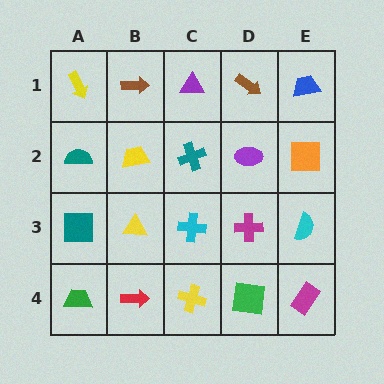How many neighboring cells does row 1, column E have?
2.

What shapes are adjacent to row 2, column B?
A brown arrow (row 1, column B), a yellow triangle (row 3, column B), a teal semicircle (row 2, column A), a teal cross (row 2, column C).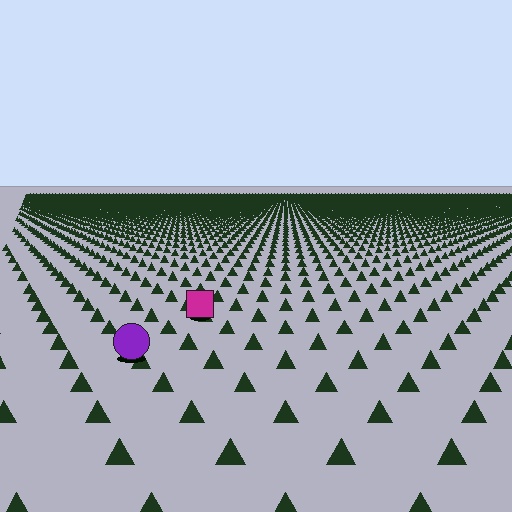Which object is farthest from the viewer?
The magenta square is farthest from the viewer. It appears smaller and the ground texture around it is denser.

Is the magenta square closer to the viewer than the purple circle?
No. The purple circle is closer — you can tell from the texture gradient: the ground texture is coarser near it.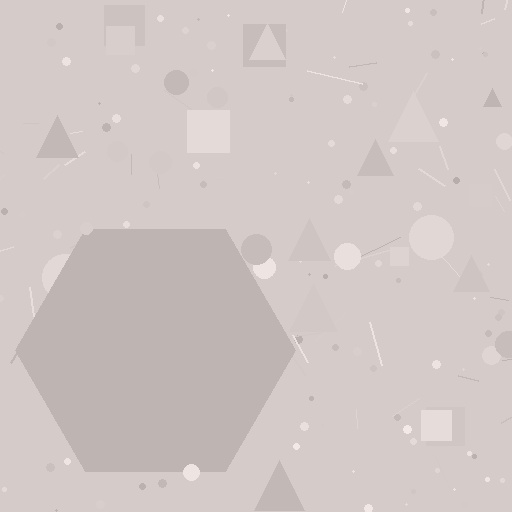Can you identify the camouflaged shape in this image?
The camouflaged shape is a hexagon.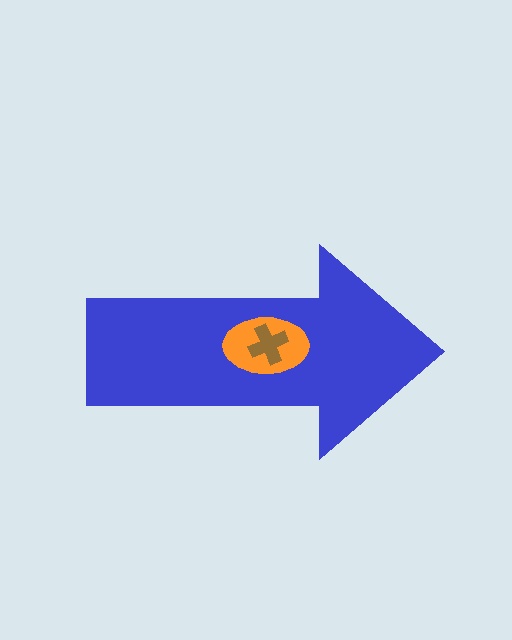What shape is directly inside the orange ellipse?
The brown cross.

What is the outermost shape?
The blue arrow.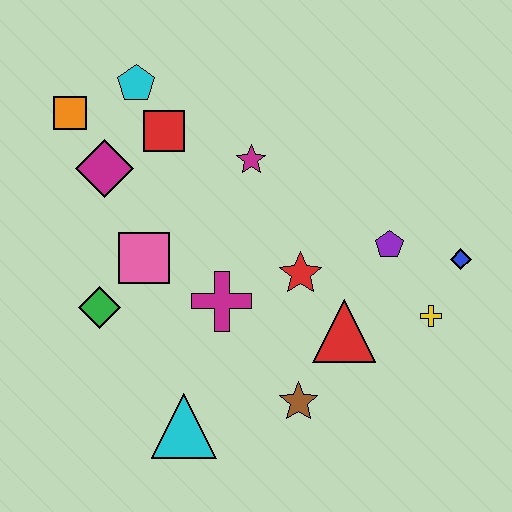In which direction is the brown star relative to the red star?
The brown star is below the red star.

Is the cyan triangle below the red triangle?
Yes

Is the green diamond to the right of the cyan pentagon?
No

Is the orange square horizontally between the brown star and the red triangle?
No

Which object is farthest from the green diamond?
The blue diamond is farthest from the green diamond.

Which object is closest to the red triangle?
The red star is closest to the red triangle.